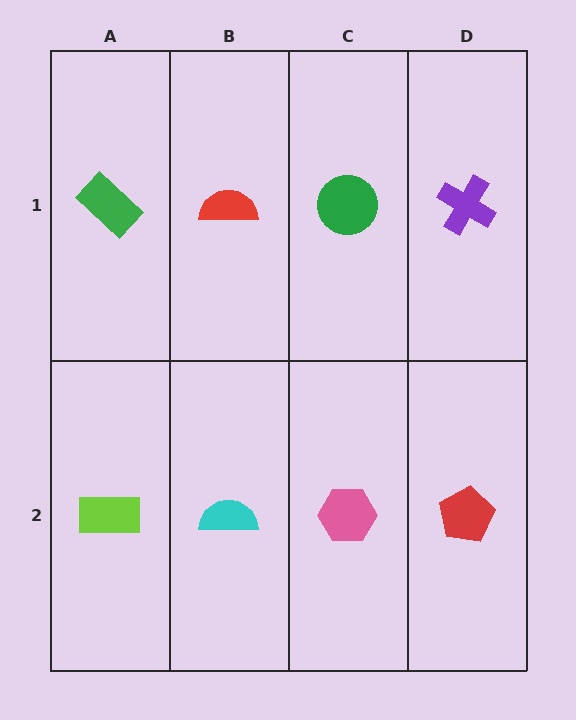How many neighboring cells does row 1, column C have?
3.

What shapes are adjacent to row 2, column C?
A green circle (row 1, column C), a cyan semicircle (row 2, column B), a red pentagon (row 2, column D).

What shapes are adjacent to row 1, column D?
A red pentagon (row 2, column D), a green circle (row 1, column C).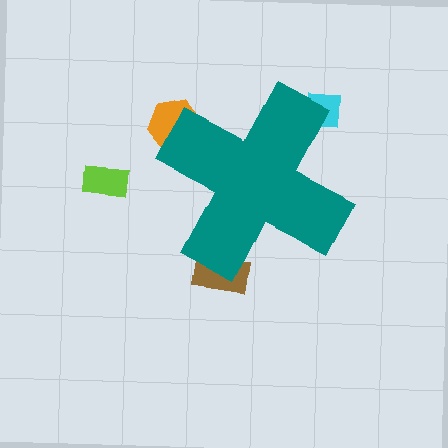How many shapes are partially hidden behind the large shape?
3 shapes are partially hidden.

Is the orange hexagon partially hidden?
Yes, the orange hexagon is partially hidden behind the teal cross.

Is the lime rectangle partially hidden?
No, the lime rectangle is fully visible.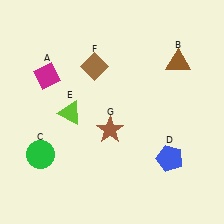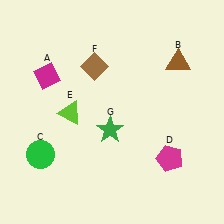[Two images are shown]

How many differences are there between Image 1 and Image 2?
There are 2 differences between the two images.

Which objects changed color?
D changed from blue to magenta. G changed from brown to green.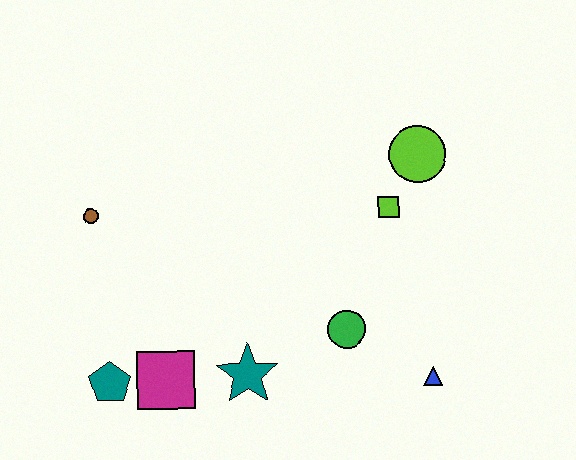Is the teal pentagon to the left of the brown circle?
No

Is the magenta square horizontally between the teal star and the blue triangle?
No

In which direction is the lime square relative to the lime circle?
The lime square is below the lime circle.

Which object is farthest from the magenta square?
The lime circle is farthest from the magenta square.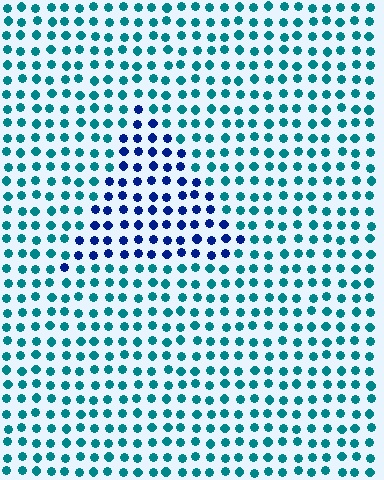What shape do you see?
I see a triangle.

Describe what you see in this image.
The image is filled with small teal elements in a uniform arrangement. A triangle-shaped region is visible where the elements are tinted to a slightly different hue, forming a subtle color boundary.